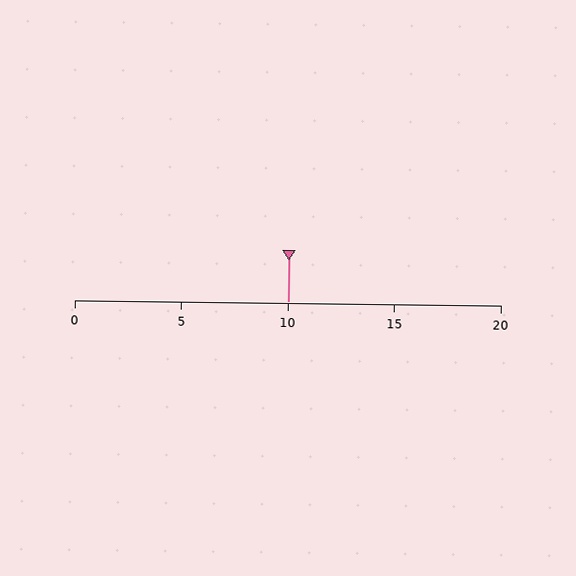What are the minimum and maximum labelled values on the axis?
The axis runs from 0 to 20.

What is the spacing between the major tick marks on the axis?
The major ticks are spaced 5 apart.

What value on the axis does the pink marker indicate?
The marker indicates approximately 10.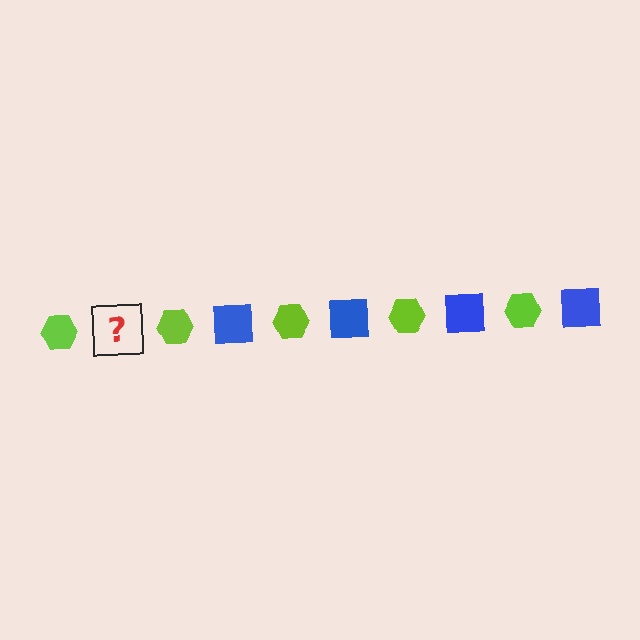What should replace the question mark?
The question mark should be replaced with a blue square.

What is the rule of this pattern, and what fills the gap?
The rule is that the pattern alternates between lime hexagon and blue square. The gap should be filled with a blue square.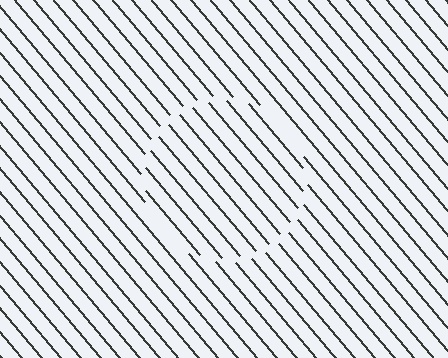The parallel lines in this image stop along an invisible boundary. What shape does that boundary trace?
An illusory circle. The interior of the shape contains the same grating, shifted by half a period — the contour is defined by the phase discontinuity where line-ends from the inner and outer gratings abut.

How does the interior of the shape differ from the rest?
The interior of the shape contains the same grating, shifted by half a period — the contour is defined by the phase discontinuity where line-ends from the inner and outer gratings abut.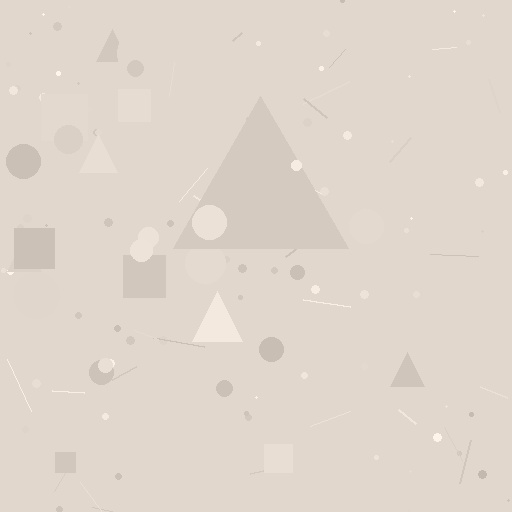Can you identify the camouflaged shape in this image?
The camouflaged shape is a triangle.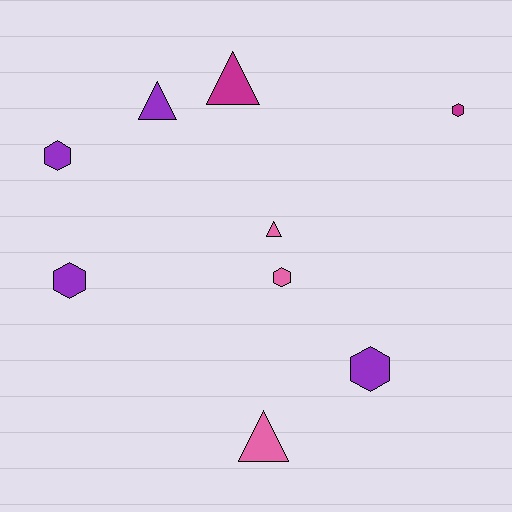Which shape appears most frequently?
Hexagon, with 5 objects.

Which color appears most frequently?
Purple, with 4 objects.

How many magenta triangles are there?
There is 1 magenta triangle.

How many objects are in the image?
There are 9 objects.